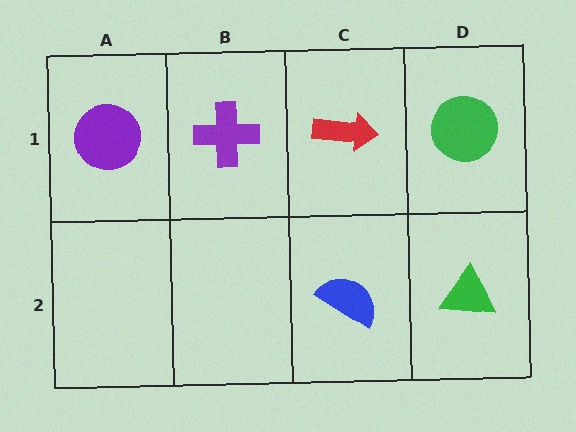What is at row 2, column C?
A blue semicircle.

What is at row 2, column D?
A green triangle.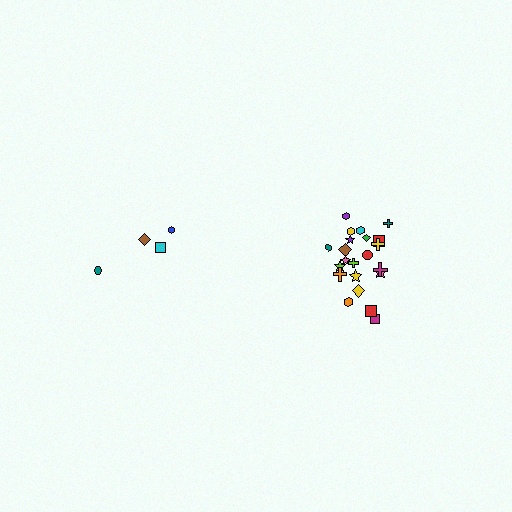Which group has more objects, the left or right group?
The right group.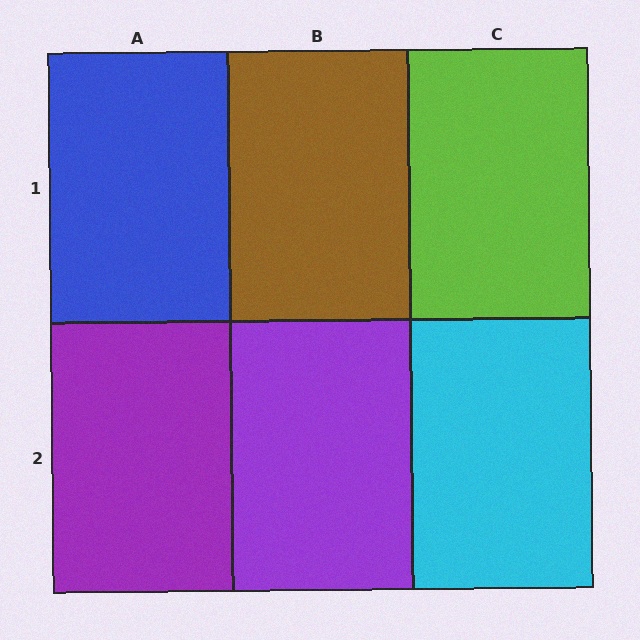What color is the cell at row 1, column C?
Lime.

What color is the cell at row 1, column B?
Brown.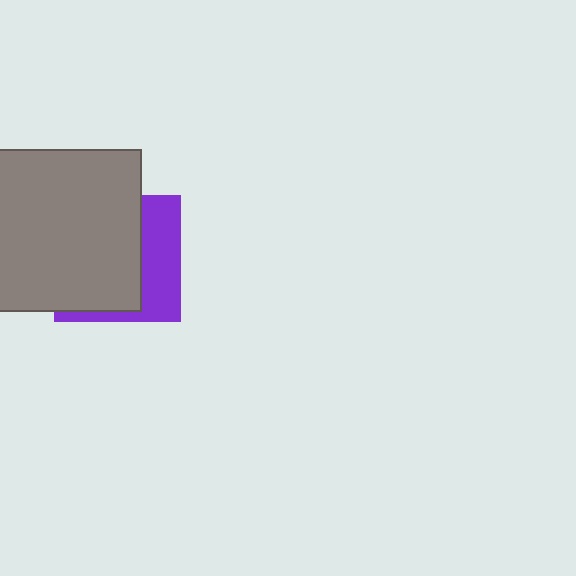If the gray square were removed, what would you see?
You would see the complete purple square.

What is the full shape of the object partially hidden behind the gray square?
The partially hidden object is a purple square.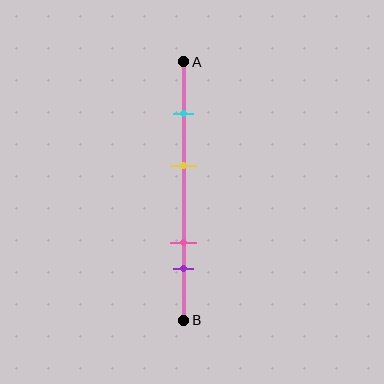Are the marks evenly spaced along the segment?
No, the marks are not evenly spaced.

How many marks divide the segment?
There are 4 marks dividing the segment.